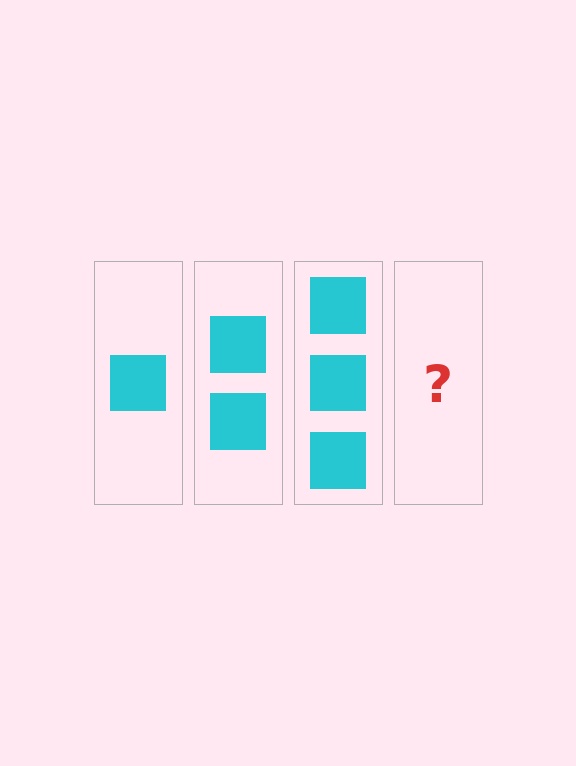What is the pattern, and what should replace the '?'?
The pattern is that each step adds one more square. The '?' should be 4 squares.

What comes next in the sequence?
The next element should be 4 squares.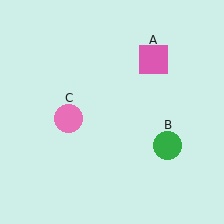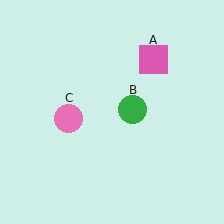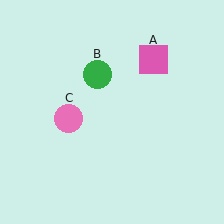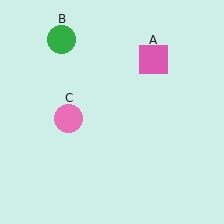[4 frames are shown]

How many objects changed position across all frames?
1 object changed position: green circle (object B).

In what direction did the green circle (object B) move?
The green circle (object B) moved up and to the left.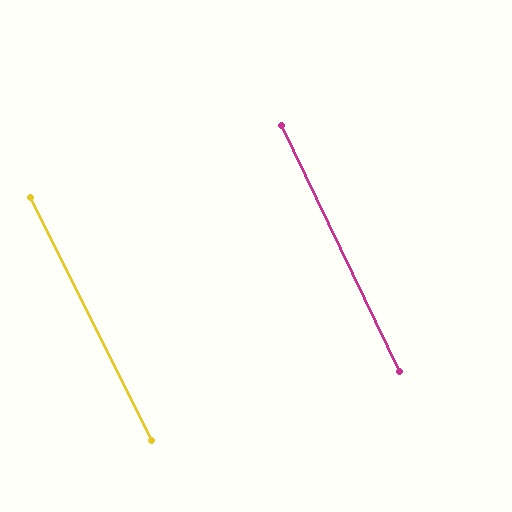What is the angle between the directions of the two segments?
Approximately 1 degree.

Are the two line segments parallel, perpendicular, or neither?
Parallel — their directions differ by only 0.8°.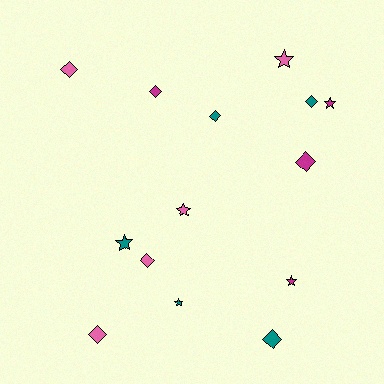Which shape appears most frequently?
Diamond, with 8 objects.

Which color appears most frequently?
Teal, with 5 objects.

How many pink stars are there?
There are 2 pink stars.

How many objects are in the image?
There are 14 objects.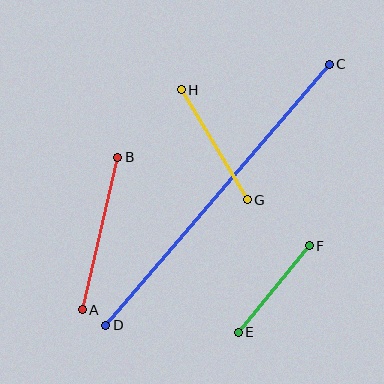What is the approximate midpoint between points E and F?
The midpoint is at approximately (274, 289) pixels.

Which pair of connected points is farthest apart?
Points C and D are farthest apart.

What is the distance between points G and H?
The distance is approximately 128 pixels.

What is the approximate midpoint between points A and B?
The midpoint is at approximately (100, 234) pixels.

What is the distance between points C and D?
The distance is approximately 344 pixels.